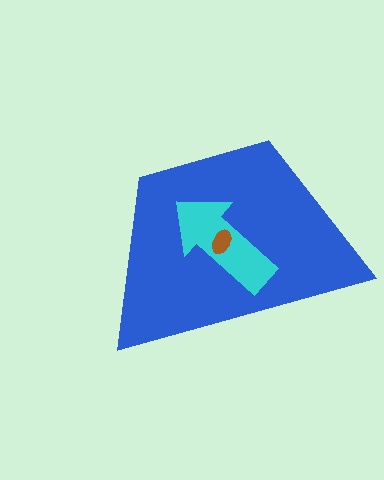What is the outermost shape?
The blue trapezoid.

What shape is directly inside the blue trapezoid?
The cyan arrow.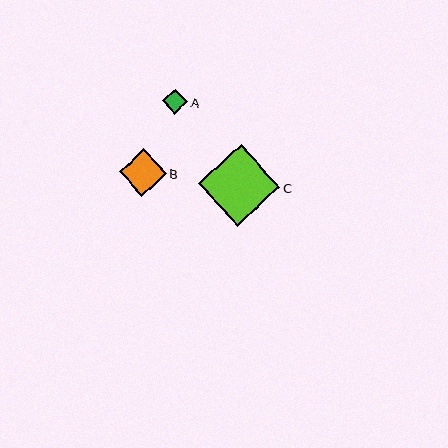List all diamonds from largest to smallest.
From largest to smallest: C, B, A.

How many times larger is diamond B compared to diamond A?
Diamond B is approximately 1.9 times the size of diamond A.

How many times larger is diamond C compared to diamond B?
Diamond C is approximately 1.7 times the size of diamond B.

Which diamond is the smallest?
Diamond A is the smallest with a size of approximately 25 pixels.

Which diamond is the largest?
Diamond C is the largest with a size of approximately 81 pixels.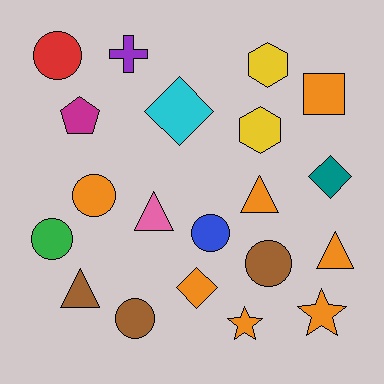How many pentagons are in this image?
There is 1 pentagon.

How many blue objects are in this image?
There is 1 blue object.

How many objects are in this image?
There are 20 objects.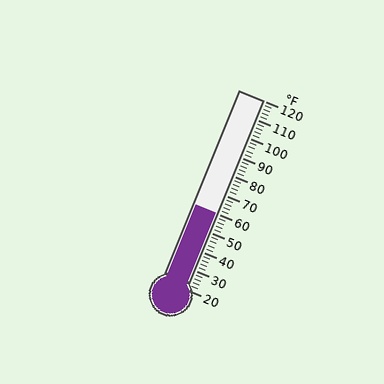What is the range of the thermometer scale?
The thermometer scale ranges from 20°F to 120°F.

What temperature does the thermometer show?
The thermometer shows approximately 60°F.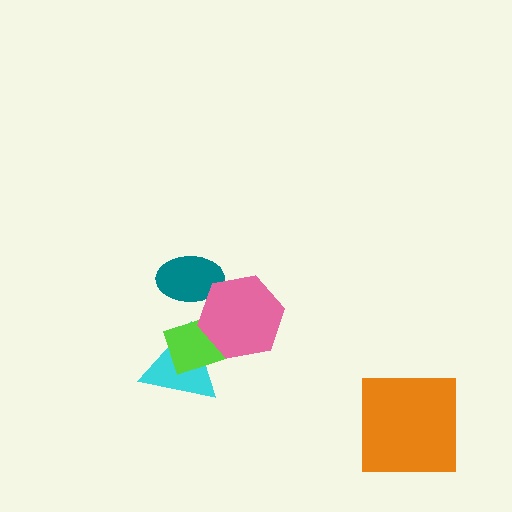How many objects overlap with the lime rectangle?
2 objects overlap with the lime rectangle.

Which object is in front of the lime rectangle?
The pink hexagon is in front of the lime rectangle.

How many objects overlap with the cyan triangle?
2 objects overlap with the cyan triangle.